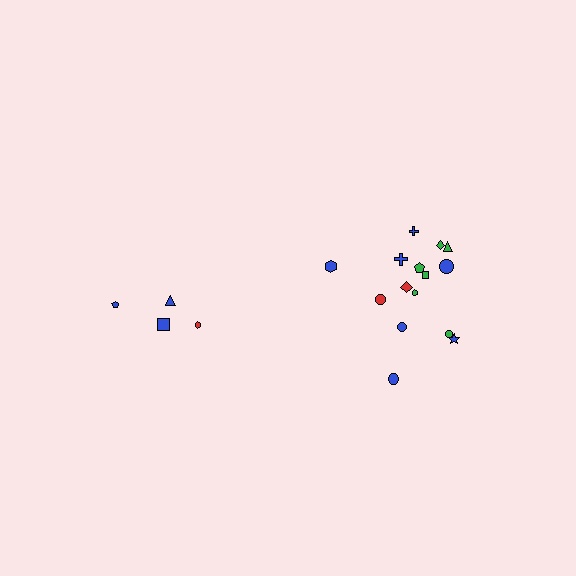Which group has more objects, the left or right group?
The right group.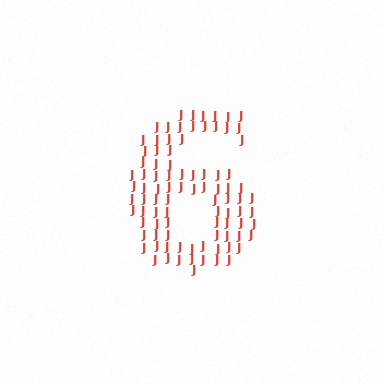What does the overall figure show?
The overall figure shows the digit 6.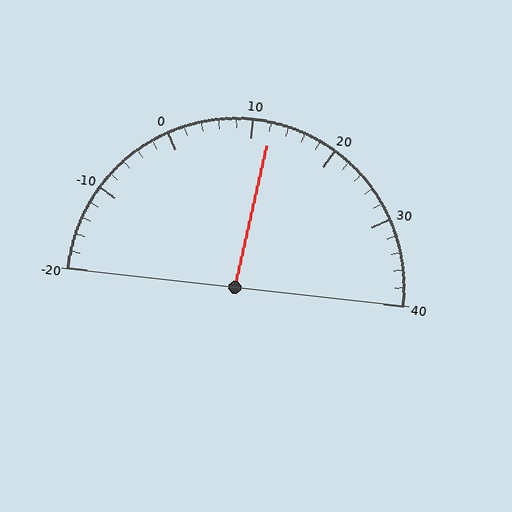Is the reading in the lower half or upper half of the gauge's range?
The reading is in the upper half of the range (-20 to 40).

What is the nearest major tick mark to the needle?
The nearest major tick mark is 10.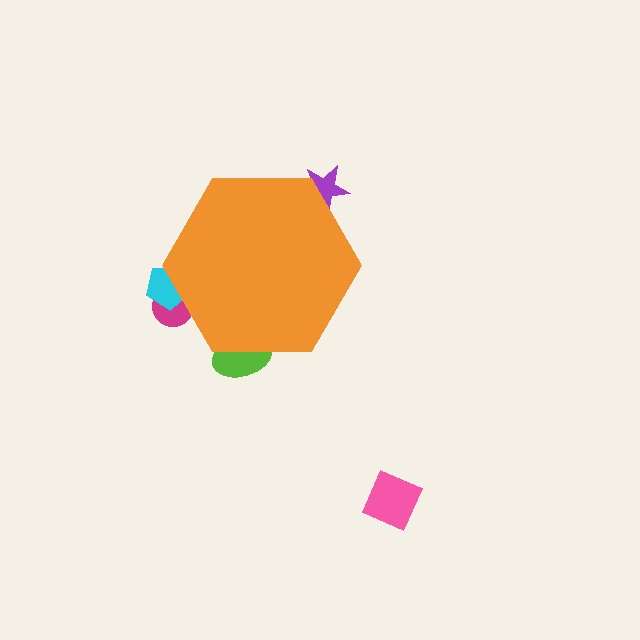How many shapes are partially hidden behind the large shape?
4 shapes are partially hidden.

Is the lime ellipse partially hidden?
Yes, the lime ellipse is partially hidden behind the orange hexagon.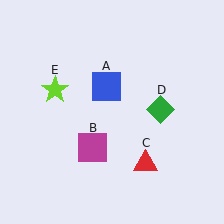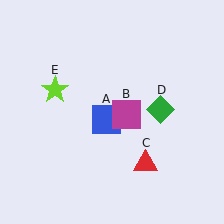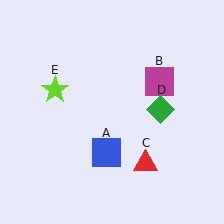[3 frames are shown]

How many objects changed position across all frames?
2 objects changed position: blue square (object A), magenta square (object B).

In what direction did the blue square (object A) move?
The blue square (object A) moved down.